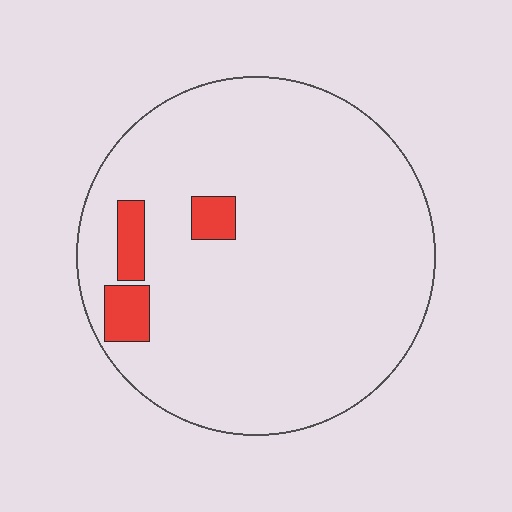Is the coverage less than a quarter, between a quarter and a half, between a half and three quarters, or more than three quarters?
Less than a quarter.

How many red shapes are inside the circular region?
3.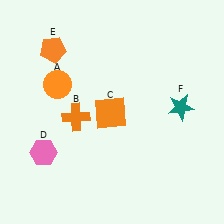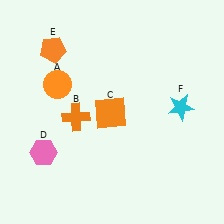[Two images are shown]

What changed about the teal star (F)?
In Image 1, F is teal. In Image 2, it changed to cyan.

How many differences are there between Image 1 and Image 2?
There is 1 difference between the two images.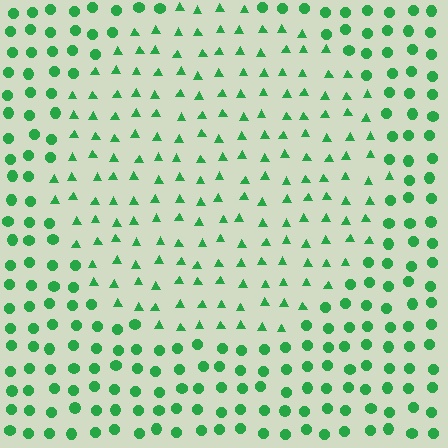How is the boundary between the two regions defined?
The boundary is defined by a change in element shape: triangles inside vs. circles outside. All elements share the same color and spacing.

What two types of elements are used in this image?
The image uses triangles inside the circle region and circles outside it.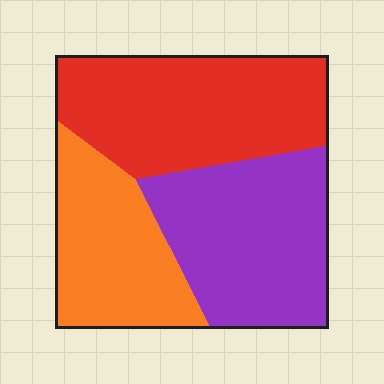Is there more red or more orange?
Red.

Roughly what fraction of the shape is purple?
Purple takes up between a third and a half of the shape.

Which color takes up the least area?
Orange, at roughly 25%.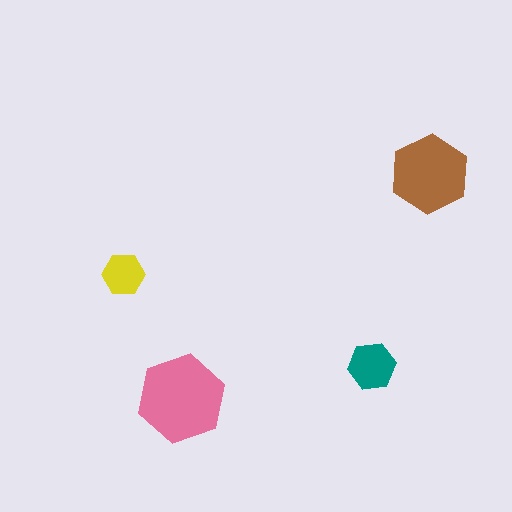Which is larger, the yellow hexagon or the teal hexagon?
The teal one.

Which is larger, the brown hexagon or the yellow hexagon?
The brown one.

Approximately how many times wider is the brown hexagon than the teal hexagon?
About 1.5 times wider.